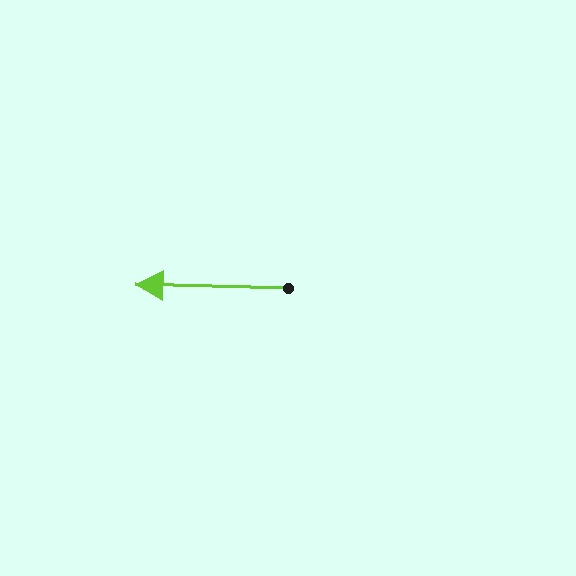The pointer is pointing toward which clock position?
Roughly 9 o'clock.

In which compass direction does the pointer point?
West.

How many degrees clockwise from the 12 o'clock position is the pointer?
Approximately 271 degrees.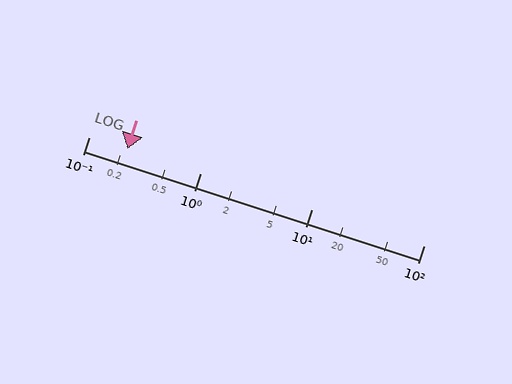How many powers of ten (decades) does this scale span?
The scale spans 3 decades, from 0.1 to 100.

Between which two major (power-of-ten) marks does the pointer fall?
The pointer is between 0.1 and 1.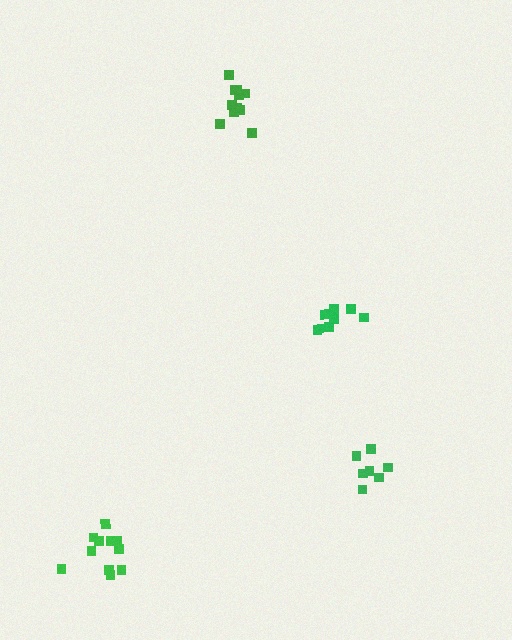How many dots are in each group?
Group 1: 7 dots, Group 2: 11 dots, Group 3: 8 dots, Group 4: 11 dots (37 total).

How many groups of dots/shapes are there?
There are 4 groups.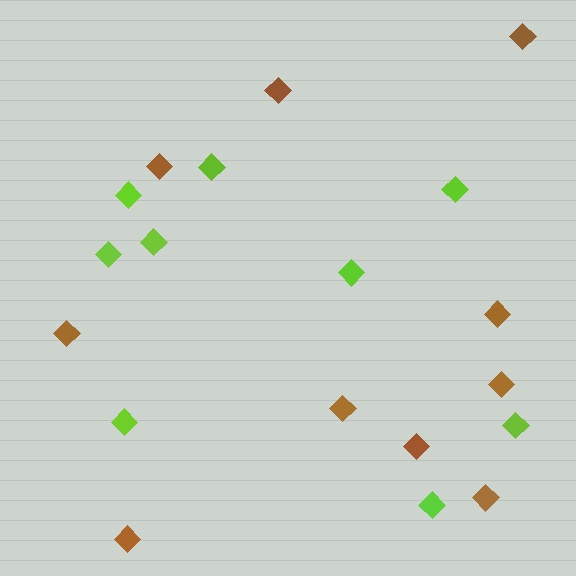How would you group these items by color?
There are 2 groups: one group of brown diamonds (10) and one group of lime diamonds (9).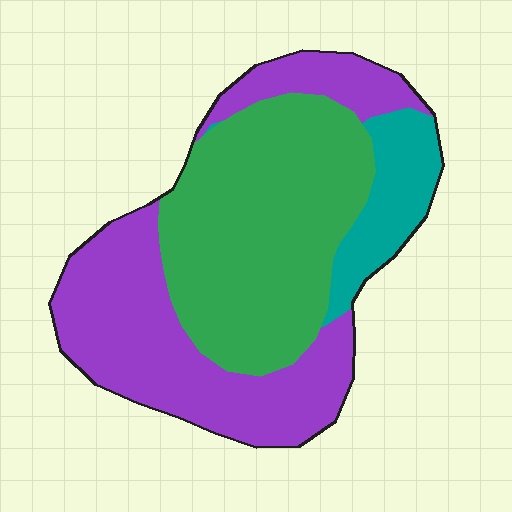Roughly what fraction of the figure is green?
Green covers roughly 45% of the figure.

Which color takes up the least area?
Teal, at roughly 10%.